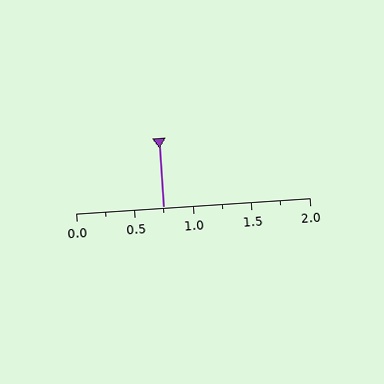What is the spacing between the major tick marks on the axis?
The major ticks are spaced 0.5 apart.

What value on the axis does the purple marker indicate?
The marker indicates approximately 0.75.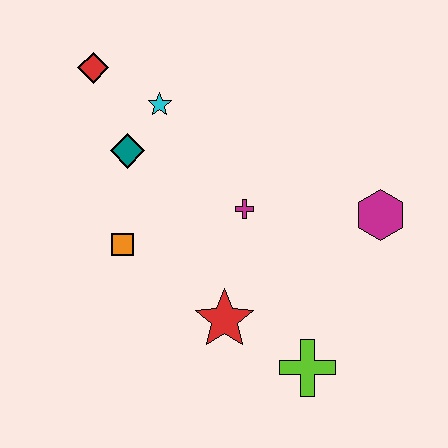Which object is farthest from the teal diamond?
The lime cross is farthest from the teal diamond.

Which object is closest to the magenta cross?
The red star is closest to the magenta cross.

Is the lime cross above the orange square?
No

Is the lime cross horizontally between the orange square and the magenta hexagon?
Yes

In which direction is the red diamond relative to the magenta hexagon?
The red diamond is to the left of the magenta hexagon.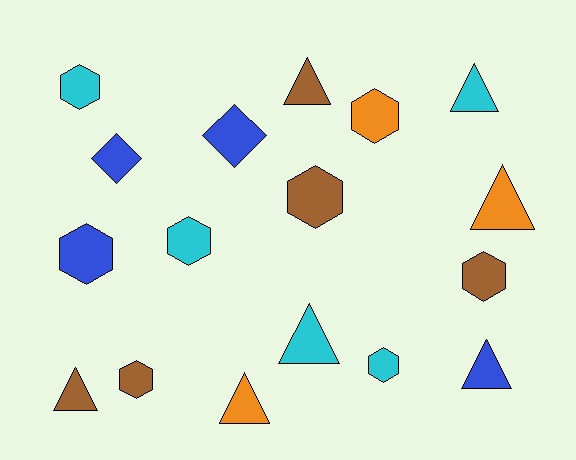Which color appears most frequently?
Cyan, with 5 objects.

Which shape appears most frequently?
Hexagon, with 8 objects.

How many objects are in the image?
There are 17 objects.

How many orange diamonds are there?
There are no orange diamonds.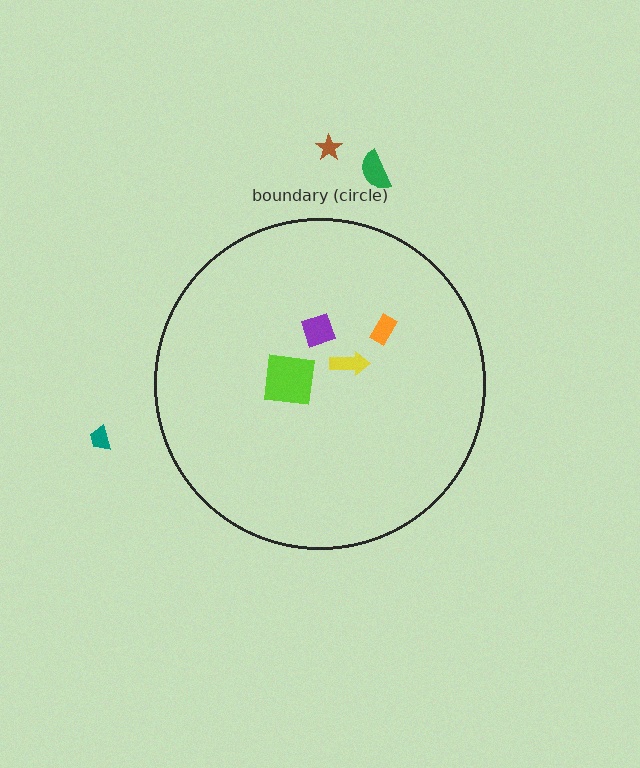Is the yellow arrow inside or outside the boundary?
Inside.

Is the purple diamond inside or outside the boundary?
Inside.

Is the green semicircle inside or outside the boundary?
Outside.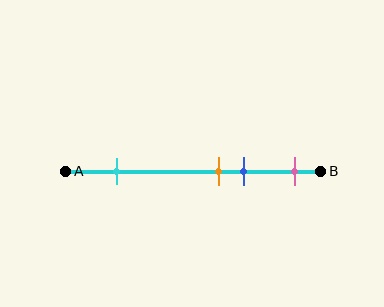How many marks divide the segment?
There are 4 marks dividing the segment.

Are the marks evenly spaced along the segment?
No, the marks are not evenly spaced.